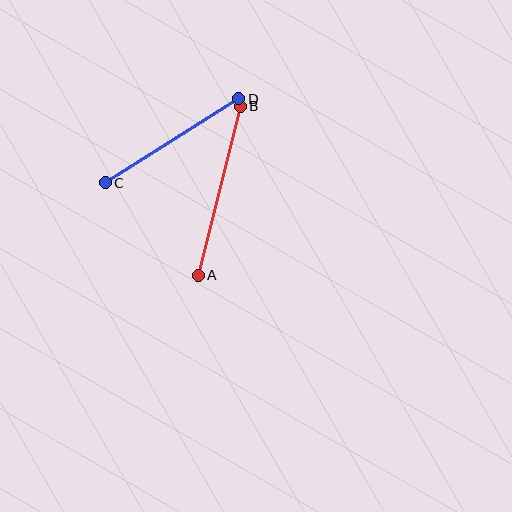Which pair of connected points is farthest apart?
Points A and B are farthest apart.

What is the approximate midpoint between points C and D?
The midpoint is at approximately (172, 141) pixels.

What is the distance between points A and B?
The distance is approximately 174 pixels.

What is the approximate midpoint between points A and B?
The midpoint is at approximately (219, 191) pixels.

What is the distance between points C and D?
The distance is approximately 158 pixels.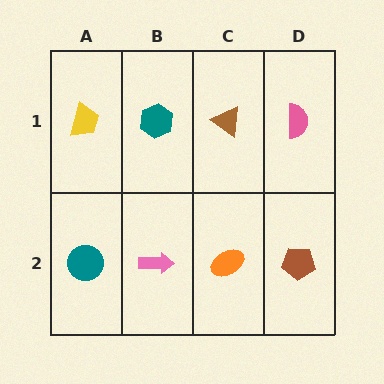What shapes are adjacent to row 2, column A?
A yellow trapezoid (row 1, column A), a pink arrow (row 2, column B).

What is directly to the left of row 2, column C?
A pink arrow.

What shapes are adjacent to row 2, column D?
A pink semicircle (row 1, column D), an orange ellipse (row 2, column C).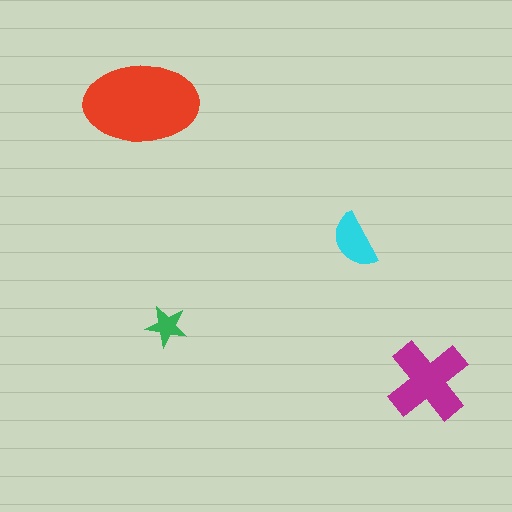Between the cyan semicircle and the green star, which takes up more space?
The cyan semicircle.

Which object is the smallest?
The green star.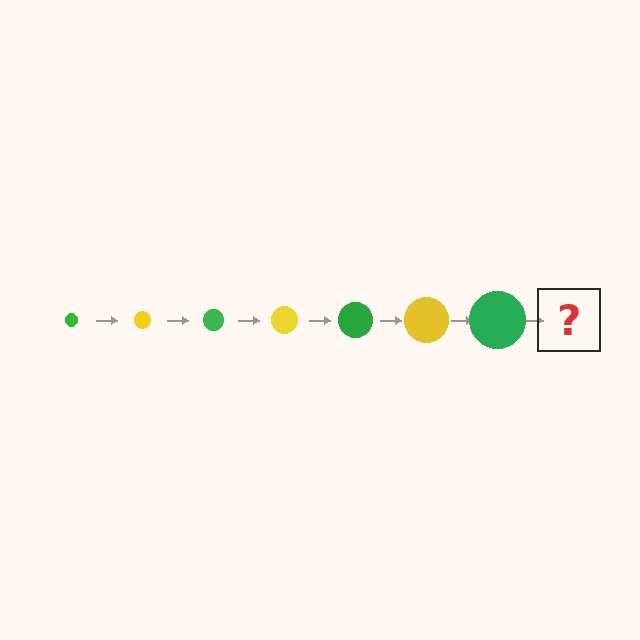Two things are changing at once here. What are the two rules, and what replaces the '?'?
The two rules are that the circle grows larger each step and the color cycles through green and yellow. The '?' should be a yellow circle, larger than the previous one.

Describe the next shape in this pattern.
It should be a yellow circle, larger than the previous one.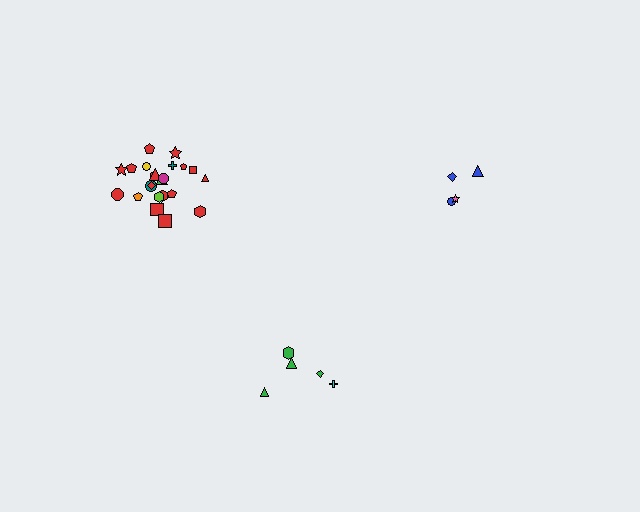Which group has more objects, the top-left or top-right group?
The top-left group.